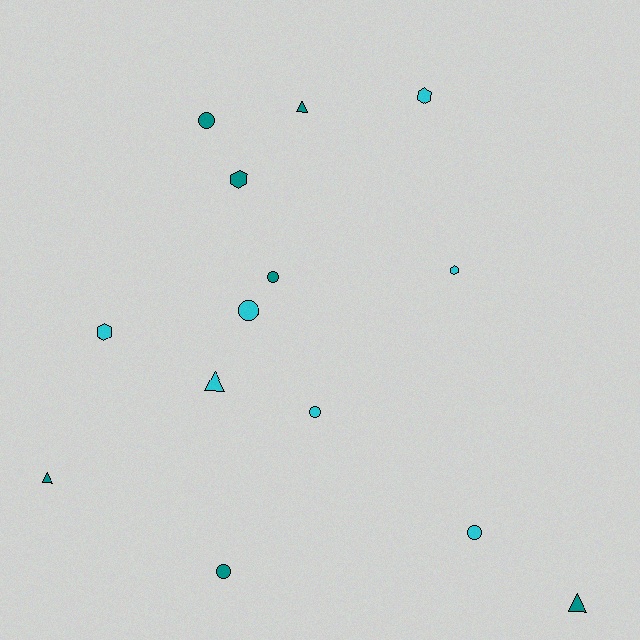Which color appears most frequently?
Teal, with 7 objects.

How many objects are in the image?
There are 14 objects.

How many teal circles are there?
There are 3 teal circles.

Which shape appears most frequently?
Circle, with 6 objects.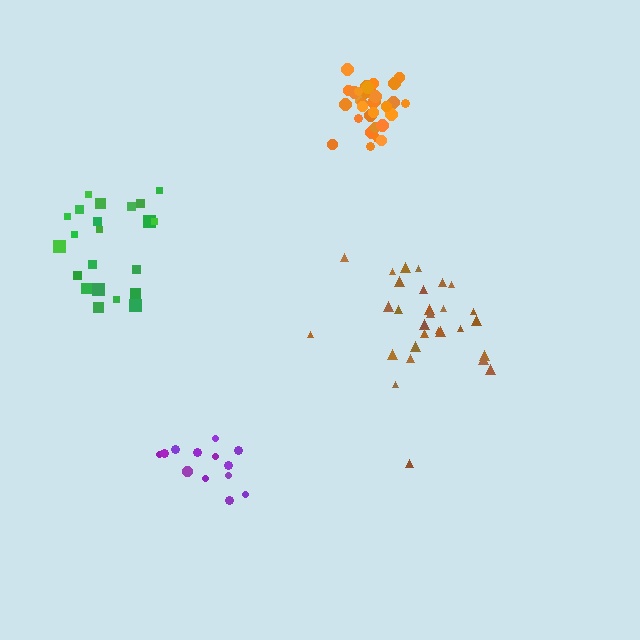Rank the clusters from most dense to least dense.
orange, purple, green, brown.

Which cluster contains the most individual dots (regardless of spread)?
Orange (32).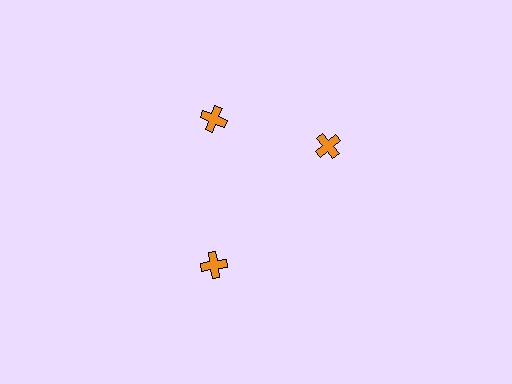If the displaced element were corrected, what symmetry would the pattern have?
It would have 3-fold rotational symmetry — the pattern would map onto itself every 120 degrees.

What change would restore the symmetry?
The symmetry would be restored by rotating it back into even spacing with its neighbors so that all 3 crosses sit at equal angles and equal distance from the center.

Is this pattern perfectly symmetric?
No. The 3 orange crosses are arranged in a ring, but one element near the 3 o'clock position is rotated out of alignment along the ring, breaking the 3-fold rotational symmetry.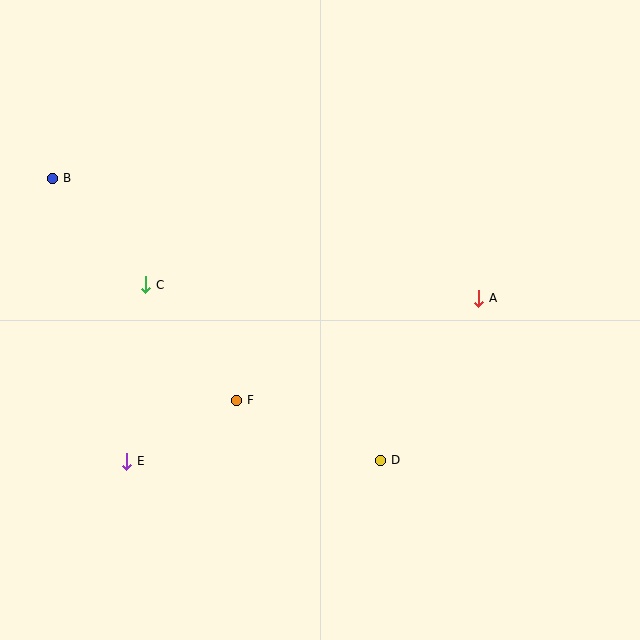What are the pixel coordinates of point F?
Point F is at (237, 400).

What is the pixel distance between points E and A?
The distance between E and A is 388 pixels.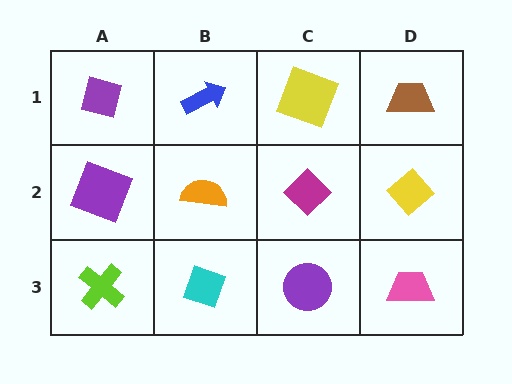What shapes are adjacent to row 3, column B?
An orange semicircle (row 2, column B), a lime cross (row 3, column A), a purple circle (row 3, column C).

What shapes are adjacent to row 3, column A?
A purple square (row 2, column A), a cyan diamond (row 3, column B).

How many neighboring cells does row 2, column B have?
4.